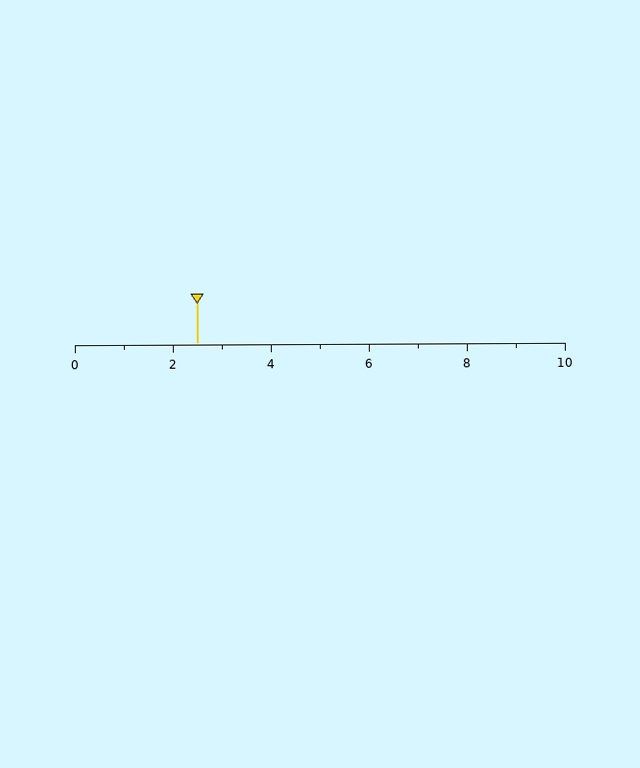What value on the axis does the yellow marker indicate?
The marker indicates approximately 2.5.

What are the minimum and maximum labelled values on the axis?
The axis runs from 0 to 10.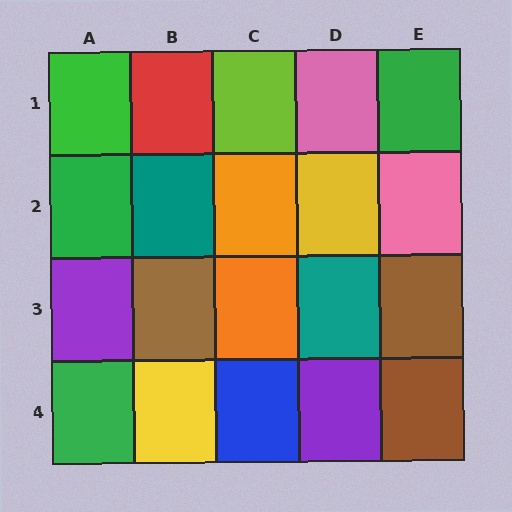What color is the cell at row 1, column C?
Lime.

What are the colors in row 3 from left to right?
Purple, brown, orange, teal, brown.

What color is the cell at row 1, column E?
Green.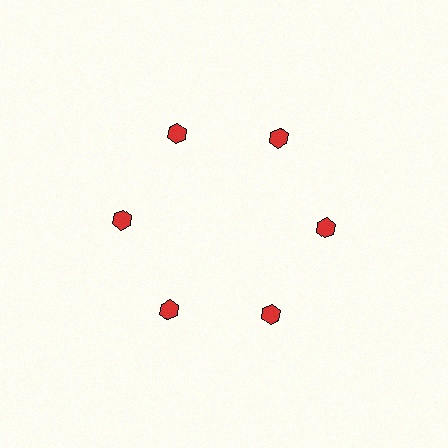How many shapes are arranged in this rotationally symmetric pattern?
There are 6 shapes, arranged in 6 groups of 1.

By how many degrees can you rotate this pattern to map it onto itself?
The pattern maps onto itself every 60 degrees of rotation.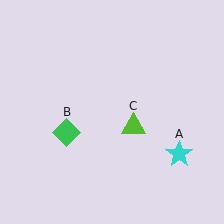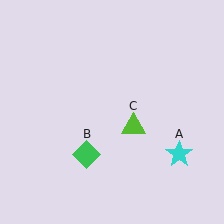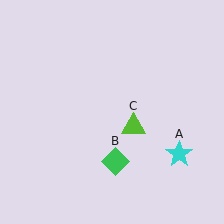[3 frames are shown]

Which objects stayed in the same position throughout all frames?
Cyan star (object A) and lime triangle (object C) remained stationary.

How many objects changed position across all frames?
1 object changed position: green diamond (object B).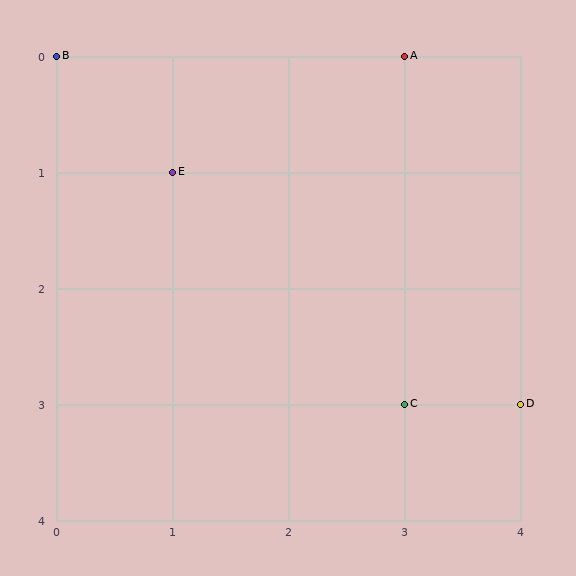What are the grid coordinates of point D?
Point D is at grid coordinates (4, 3).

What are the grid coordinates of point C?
Point C is at grid coordinates (3, 3).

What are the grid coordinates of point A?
Point A is at grid coordinates (3, 0).